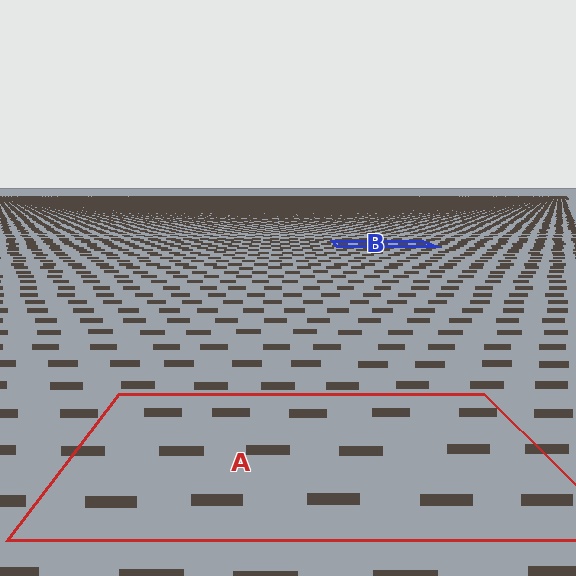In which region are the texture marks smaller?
The texture marks are smaller in region B, because it is farther away.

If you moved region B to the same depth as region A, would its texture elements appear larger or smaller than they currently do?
They would appear larger. At a closer depth, the same texture elements are projected at a bigger on-screen size.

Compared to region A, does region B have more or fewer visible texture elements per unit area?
Region B has more texture elements per unit area — they are packed more densely because it is farther away.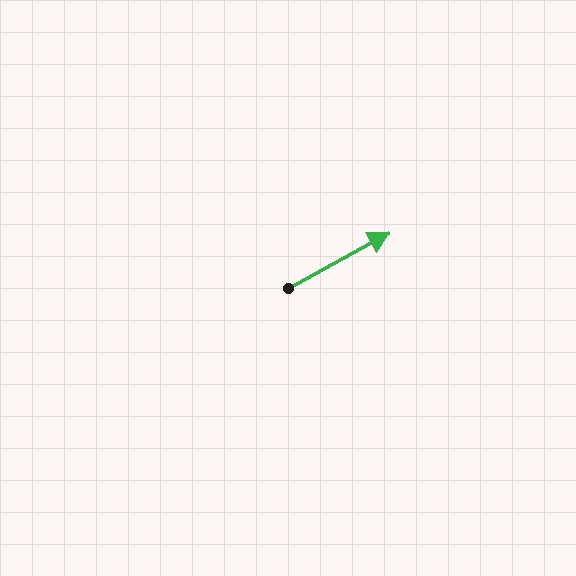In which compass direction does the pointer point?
Northeast.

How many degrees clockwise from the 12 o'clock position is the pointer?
Approximately 61 degrees.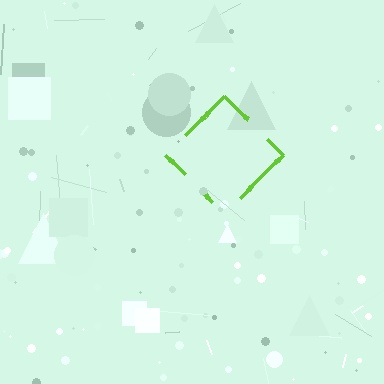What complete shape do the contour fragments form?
The contour fragments form a diamond.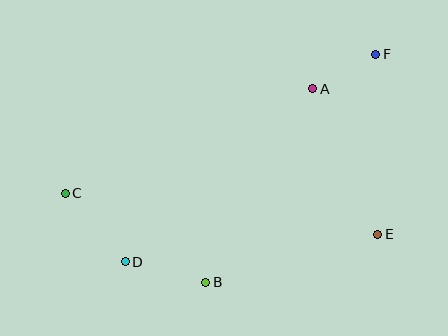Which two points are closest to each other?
Points A and F are closest to each other.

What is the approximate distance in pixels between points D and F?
The distance between D and F is approximately 325 pixels.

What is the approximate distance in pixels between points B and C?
The distance between B and C is approximately 166 pixels.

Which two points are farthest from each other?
Points C and F are farthest from each other.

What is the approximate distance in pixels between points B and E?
The distance between B and E is approximately 179 pixels.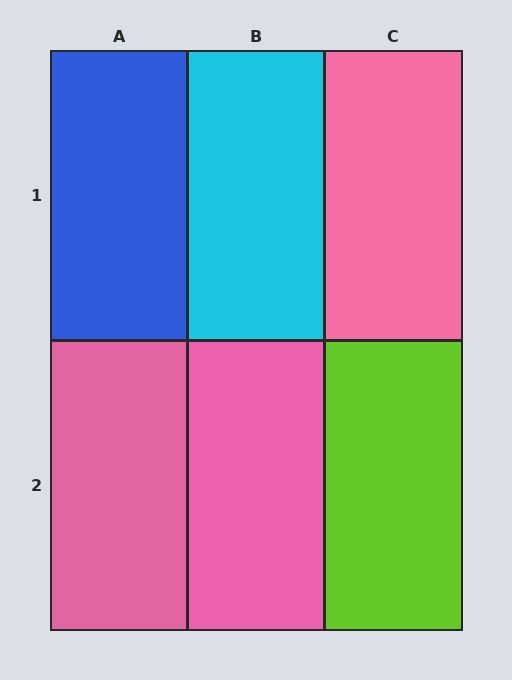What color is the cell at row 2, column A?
Pink.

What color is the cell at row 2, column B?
Pink.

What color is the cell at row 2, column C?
Lime.